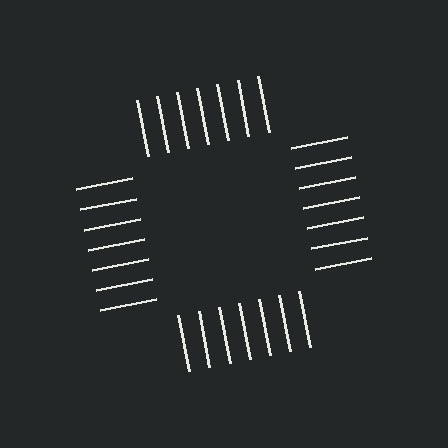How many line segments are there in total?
28 — 7 along each of the 4 edges.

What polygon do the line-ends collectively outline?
An illusory square — the line segments terminate on its edges but no continuous stroke is drawn.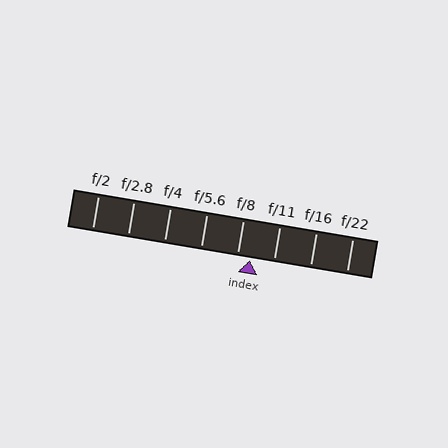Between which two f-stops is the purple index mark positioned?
The index mark is between f/8 and f/11.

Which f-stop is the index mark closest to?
The index mark is closest to f/8.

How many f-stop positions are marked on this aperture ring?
There are 8 f-stop positions marked.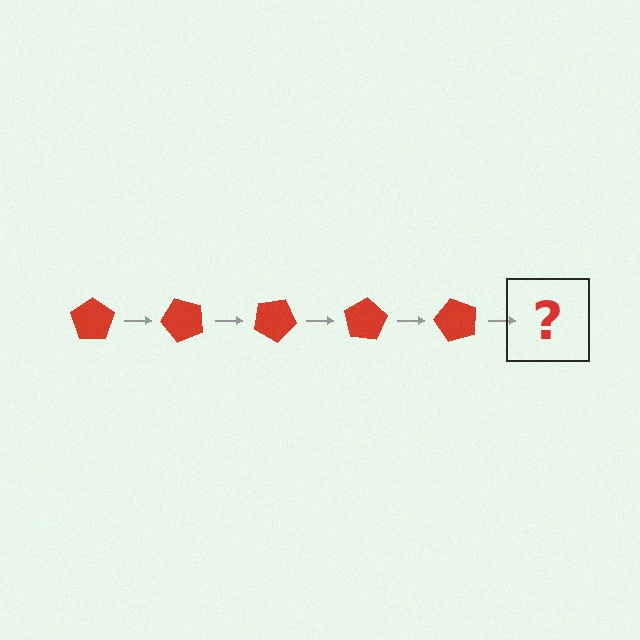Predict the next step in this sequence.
The next step is a red pentagon rotated 250 degrees.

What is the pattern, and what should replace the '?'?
The pattern is that the pentagon rotates 50 degrees each step. The '?' should be a red pentagon rotated 250 degrees.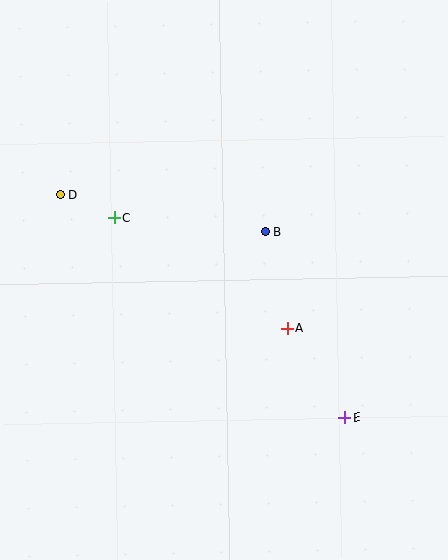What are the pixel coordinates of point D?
Point D is at (61, 195).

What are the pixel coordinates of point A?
Point A is at (287, 328).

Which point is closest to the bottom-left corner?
Point C is closest to the bottom-left corner.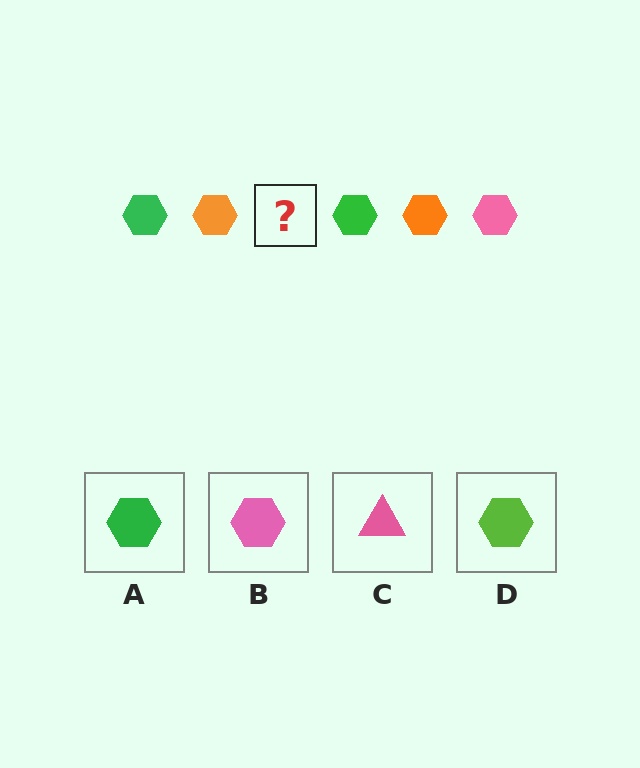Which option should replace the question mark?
Option B.